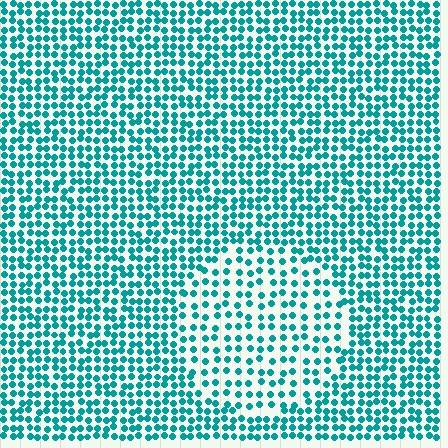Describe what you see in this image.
The image contains small teal elements arranged at two different densities. A circle-shaped region is visible where the elements are less densely packed than the surrounding area.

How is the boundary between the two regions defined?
The boundary is defined by a change in element density (approximately 1.7x ratio). All elements are the same color, size, and shape.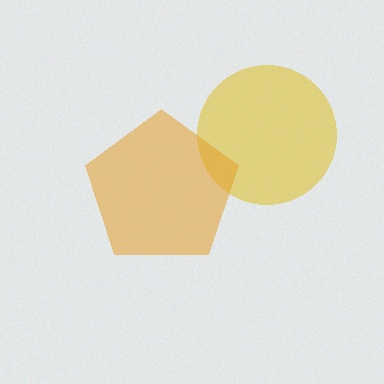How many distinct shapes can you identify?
There are 2 distinct shapes: a yellow circle, an orange pentagon.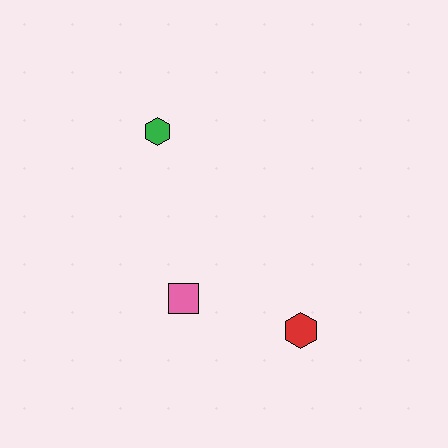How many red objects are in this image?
There is 1 red object.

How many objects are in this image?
There are 3 objects.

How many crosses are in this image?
There are no crosses.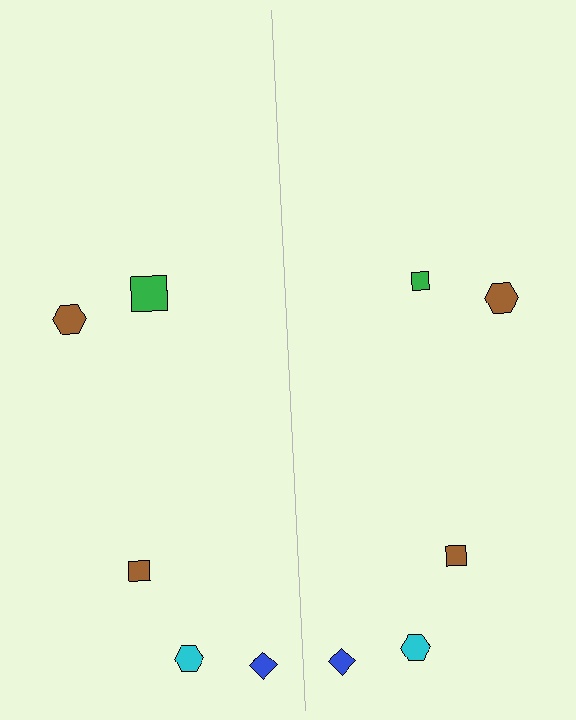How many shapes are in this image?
There are 10 shapes in this image.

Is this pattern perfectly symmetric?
No, the pattern is not perfectly symmetric. The green square on the right side has a different size than its mirror counterpart.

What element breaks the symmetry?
The green square on the right side has a different size than its mirror counterpart.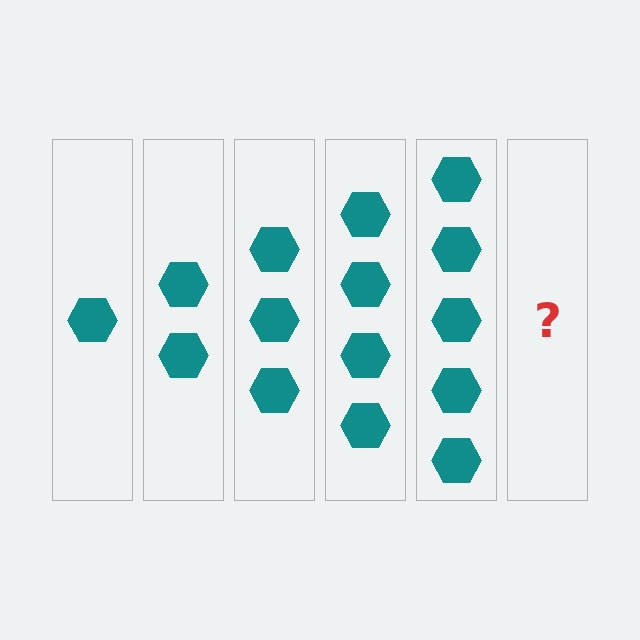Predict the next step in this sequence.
The next step is 6 hexagons.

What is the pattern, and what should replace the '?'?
The pattern is that each step adds one more hexagon. The '?' should be 6 hexagons.